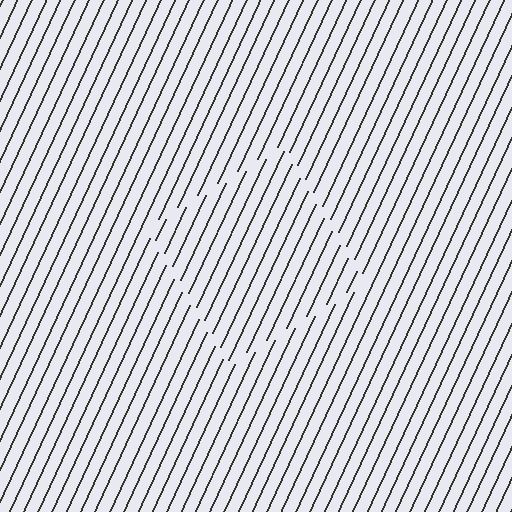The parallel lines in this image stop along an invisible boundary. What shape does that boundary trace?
An illusory square. The interior of the shape contains the same grating, shifted by half a period — the contour is defined by the phase discontinuity where line-ends from the inner and outer gratings abut.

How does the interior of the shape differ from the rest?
The interior of the shape contains the same grating, shifted by half a period — the contour is defined by the phase discontinuity where line-ends from the inner and outer gratings abut.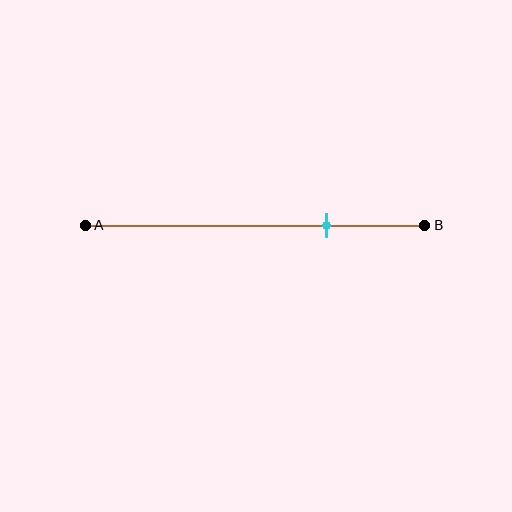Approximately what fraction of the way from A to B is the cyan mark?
The cyan mark is approximately 70% of the way from A to B.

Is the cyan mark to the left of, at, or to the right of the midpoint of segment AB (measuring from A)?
The cyan mark is to the right of the midpoint of segment AB.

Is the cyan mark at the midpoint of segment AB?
No, the mark is at about 70% from A, not at the 50% midpoint.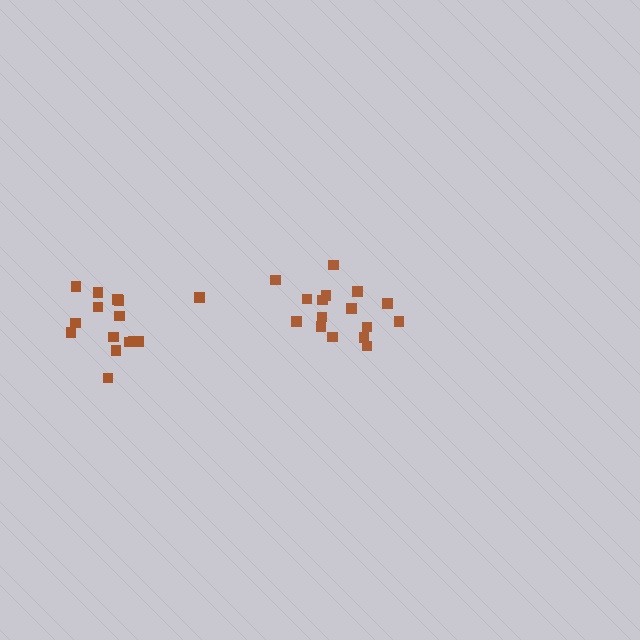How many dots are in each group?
Group 1: 16 dots, Group 2: 15 dots (31 total).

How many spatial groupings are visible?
There are 2 spatial groupings.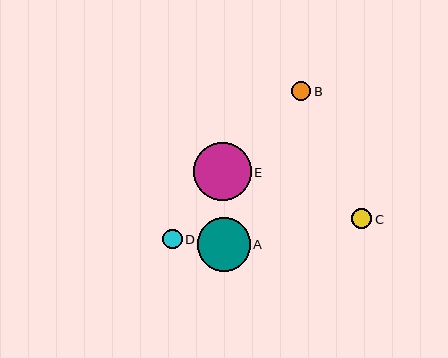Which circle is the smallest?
Circle D is the smallest with a size of approximately 19 pixels.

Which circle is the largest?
Circle E is the largest with a size of approximately 57 pixels.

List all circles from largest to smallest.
From largest to smallest: E, A, C, B, D.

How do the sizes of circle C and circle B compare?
Circle C and circle B are approximately the same size.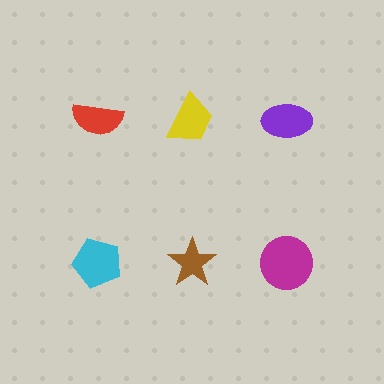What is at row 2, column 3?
A magenta circle.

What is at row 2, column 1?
A cyan pentagon.